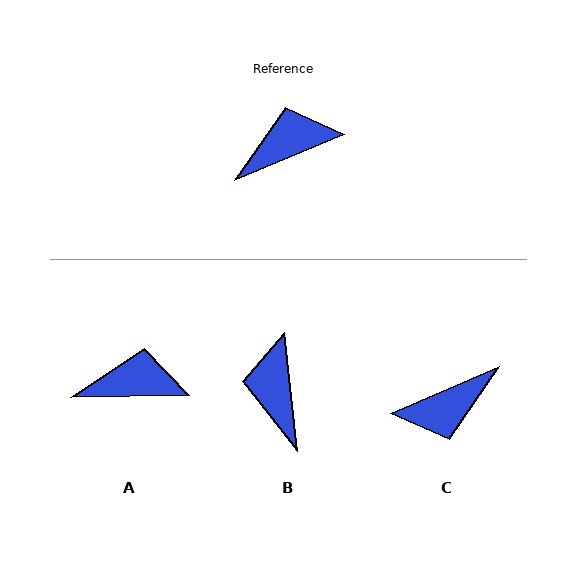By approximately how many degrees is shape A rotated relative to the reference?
Approximately 22 degrees clockwise.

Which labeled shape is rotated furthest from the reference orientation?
C, about 179 degrees away.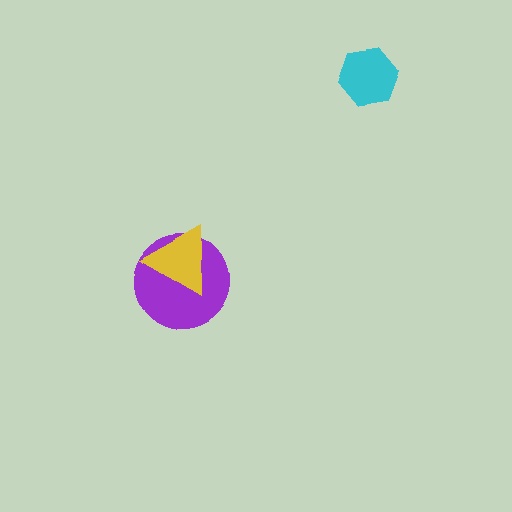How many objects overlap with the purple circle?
1 object overlaps with the purple circle.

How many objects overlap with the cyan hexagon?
0 objects overlap with the cyan hexagon.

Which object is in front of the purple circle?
The yellow triangle is in front of the purple circle.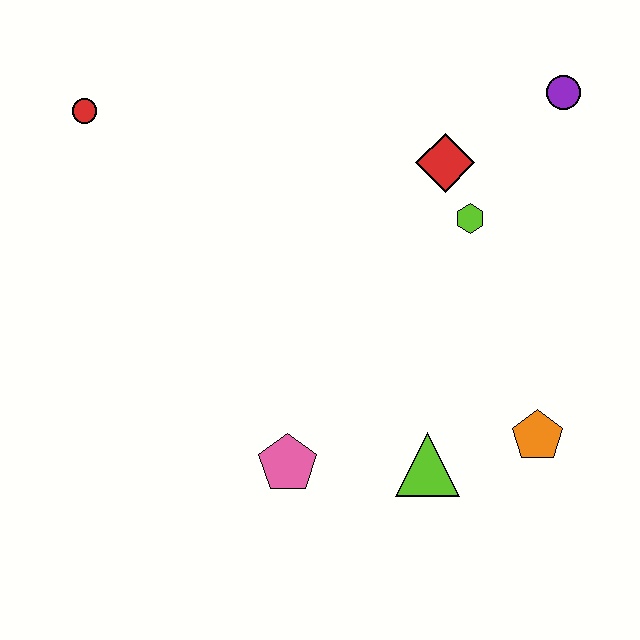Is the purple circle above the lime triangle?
Yes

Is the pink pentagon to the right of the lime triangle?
No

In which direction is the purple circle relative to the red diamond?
The purple circle is to the right of the red diamond.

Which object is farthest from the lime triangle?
The red circle is farthest from the lime triangle.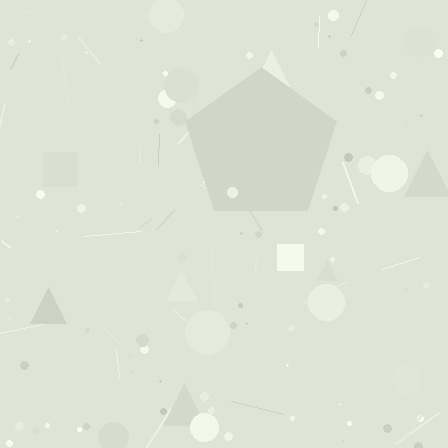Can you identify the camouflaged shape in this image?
The camouflaged shape is a pentagon.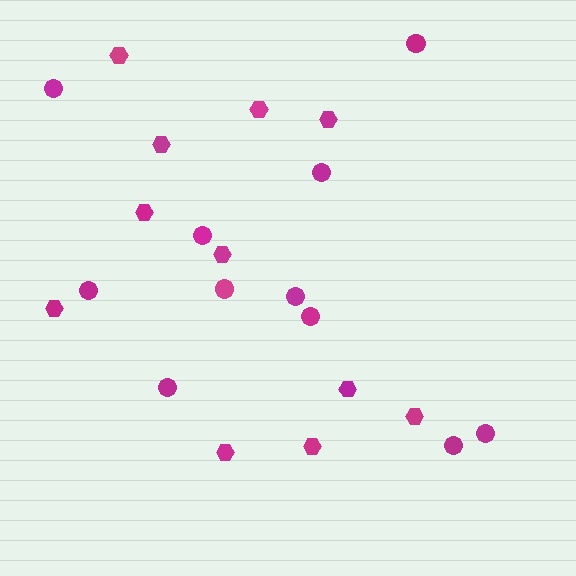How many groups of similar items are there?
There are 2 groups: one group of hexagons (11) and one group of circles (11).